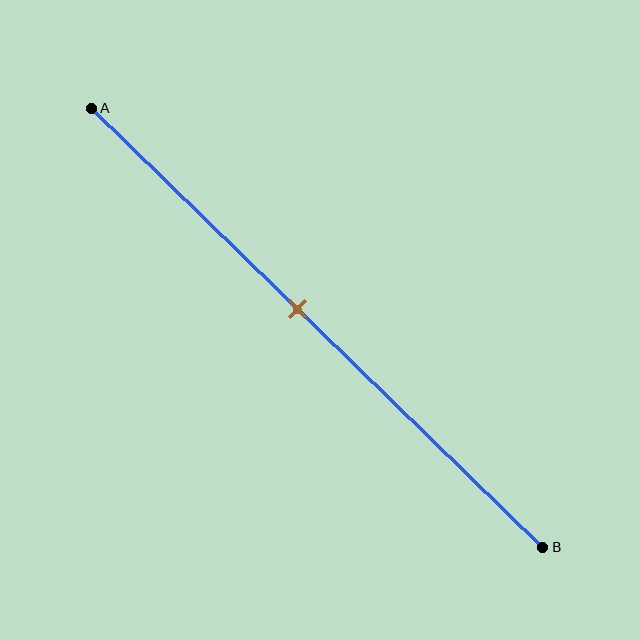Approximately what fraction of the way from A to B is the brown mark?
The brown mark is approximately 45% of the way from A to B.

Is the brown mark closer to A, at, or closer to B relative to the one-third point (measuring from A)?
The brown mark is closer to point B than the one-third point of segment AB.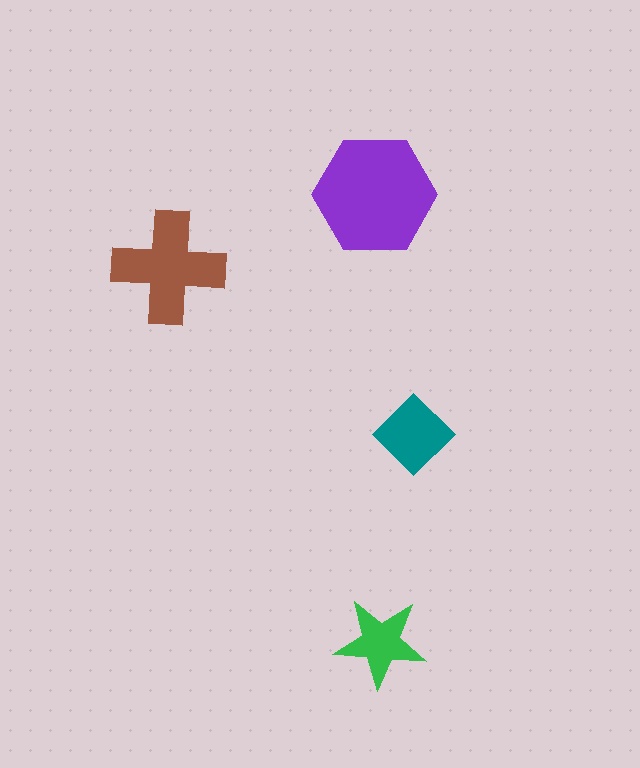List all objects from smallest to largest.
The green star, the teal diamond, the brown cross, the purple hexagon.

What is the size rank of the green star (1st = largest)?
4th.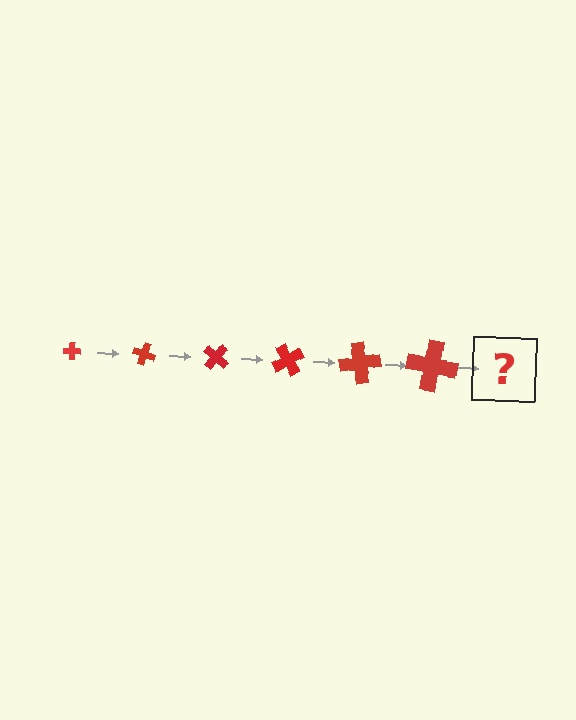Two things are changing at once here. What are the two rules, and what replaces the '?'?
The two rules are that the cross grows larger each step and it rotates 20 degrees each step. The '?' should be a cross, larger than the previous one and rotated 120 degrees from the start.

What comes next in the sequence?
The next element should be a cross, larger than the previous one and rotated 120 degrees from the start.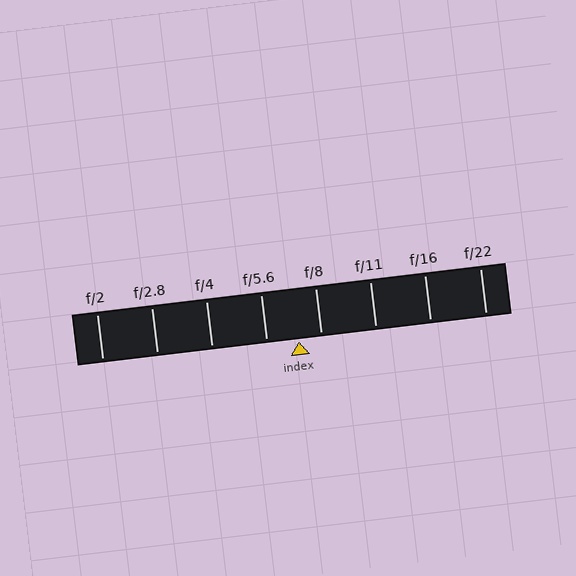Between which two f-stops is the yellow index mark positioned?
The index mark is between f/5.6 and f/8.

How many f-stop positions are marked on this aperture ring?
There are 8 f-stop positions marked.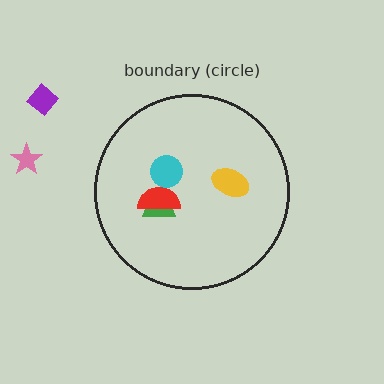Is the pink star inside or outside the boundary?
Outside.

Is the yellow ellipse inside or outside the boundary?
Inside.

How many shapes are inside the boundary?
4 inside, 2 outside.